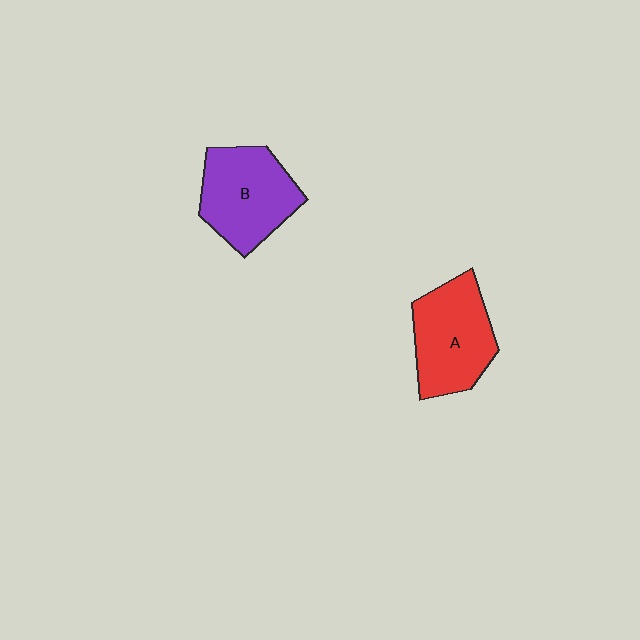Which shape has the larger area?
Shape B (purple).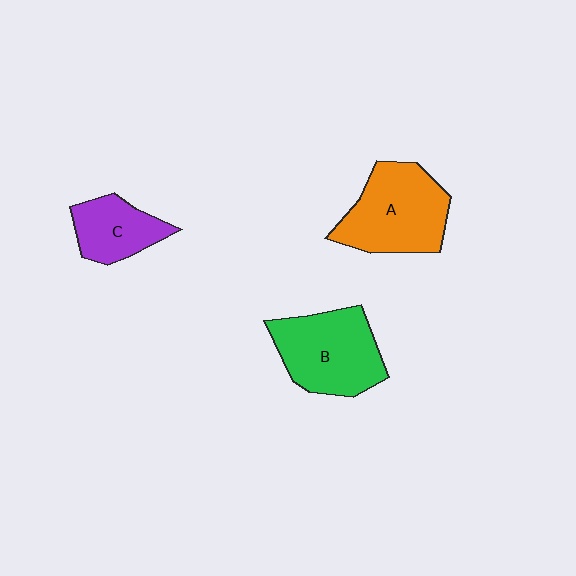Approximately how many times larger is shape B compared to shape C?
Approximately 1.7 times.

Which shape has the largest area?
Shape A (orange).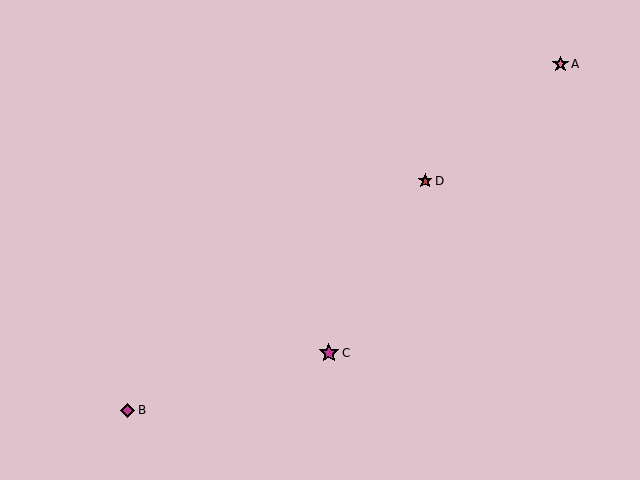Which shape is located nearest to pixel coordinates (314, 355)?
The magenta star (labeled C) at (329, 353) is nearest to that location.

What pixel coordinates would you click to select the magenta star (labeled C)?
Click at (329, 353) to select the magenta star C.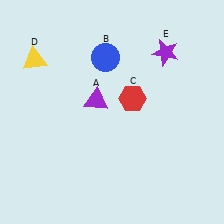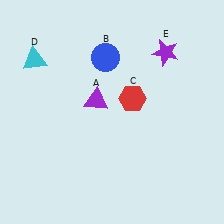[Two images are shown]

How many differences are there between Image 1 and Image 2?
There is 1 difference between the two images.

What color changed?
The triangle (D) changed from yellow in Image 1 to cyan in Image 2.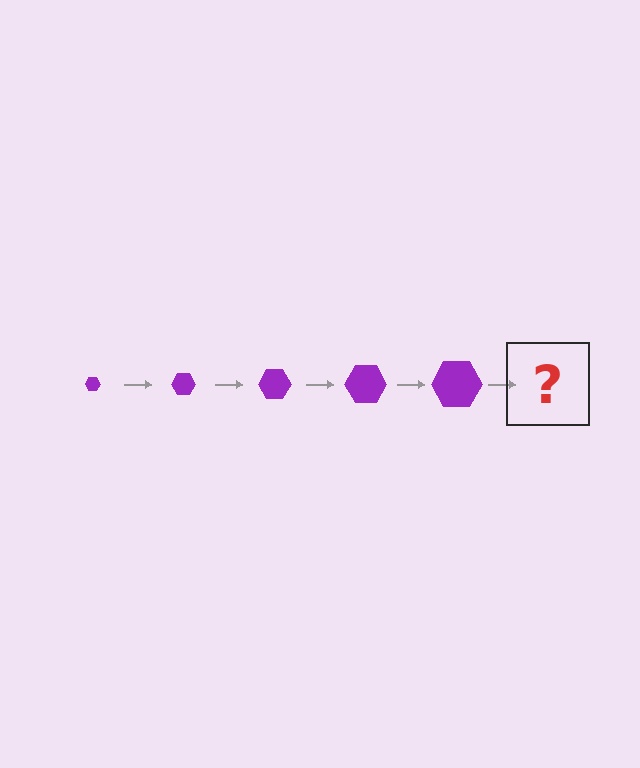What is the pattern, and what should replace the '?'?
The pattern is that the hexagon gets progressively larger each step. The '?' should be a purple hexagon, larger than the previous one.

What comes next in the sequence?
The next element should be a purple hexagon, larger than the previous one.